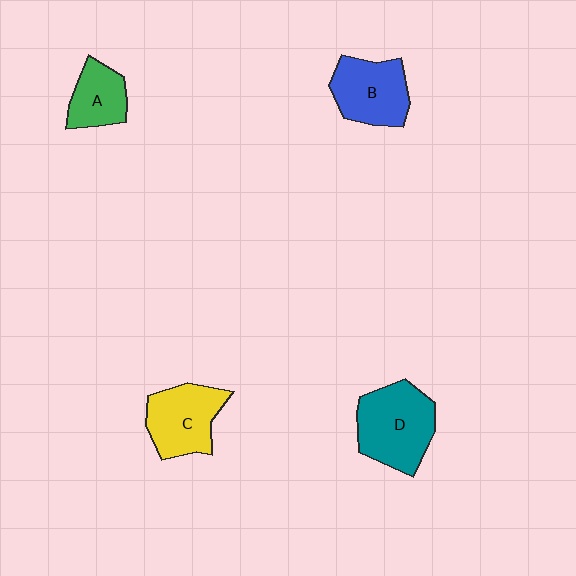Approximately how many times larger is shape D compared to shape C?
Approximately 1.2 times.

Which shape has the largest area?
Shape D (teal).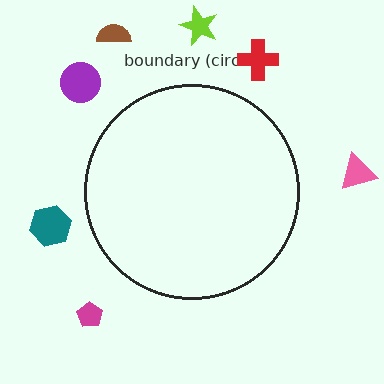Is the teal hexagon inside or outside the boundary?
Outside.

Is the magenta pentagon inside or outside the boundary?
Outside.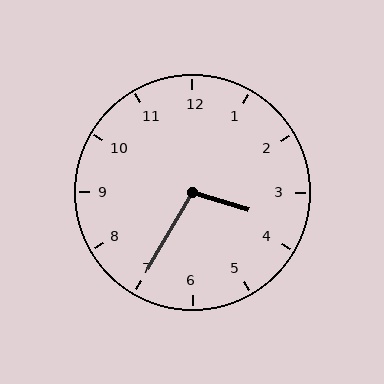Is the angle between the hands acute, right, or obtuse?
It is obtuse.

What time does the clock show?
3:35.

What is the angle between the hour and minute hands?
Approximately 102 degrees.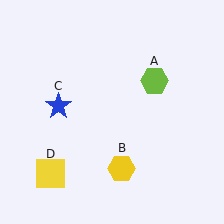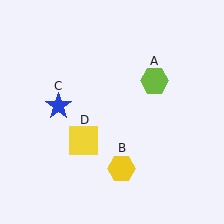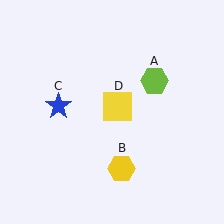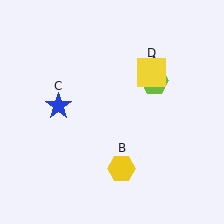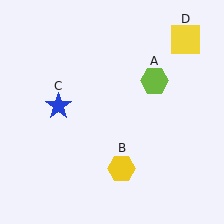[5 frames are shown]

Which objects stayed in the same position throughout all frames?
Lime hexagon (object A) and yellow hexagon (object B) and blue star (object C) remained stationary.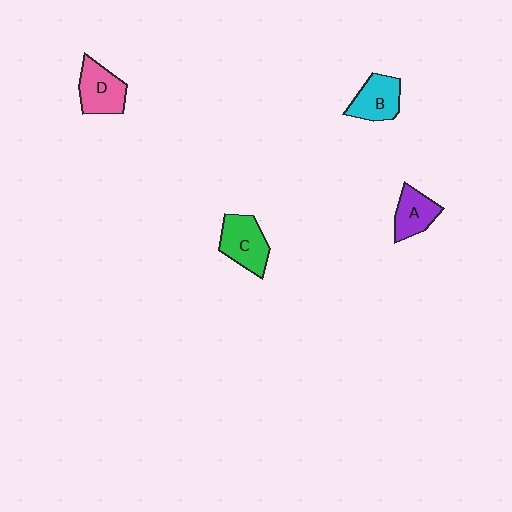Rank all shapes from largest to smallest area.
From largest to smallest: C (green), D (pink), B (cyan), A (purple).